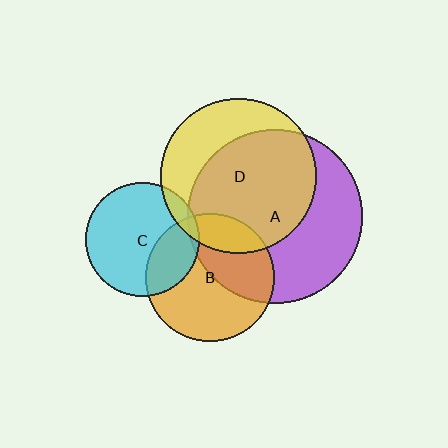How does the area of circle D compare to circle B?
Approximately 1.5 times.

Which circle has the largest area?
Circle A (purple).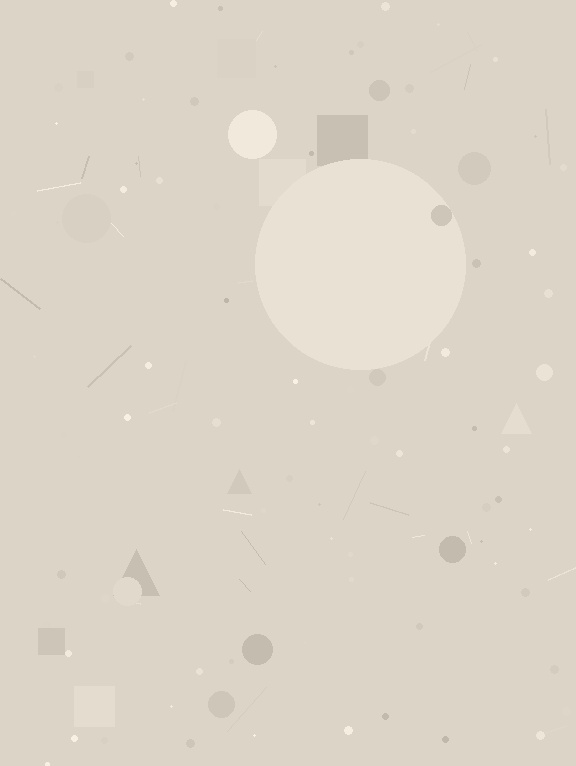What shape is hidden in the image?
A circle is hidden in the image.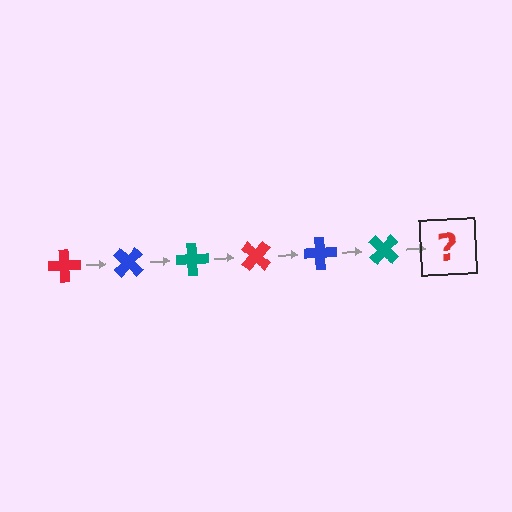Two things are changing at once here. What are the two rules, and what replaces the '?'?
The two rules are that it rotates 45 degrees each step and the color cycles through red, blue, and teal. The '?' should be a red cross, rotated 270 degrees from the start.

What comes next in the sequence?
The next element should be a red cross, rotated 270 degrees from the start.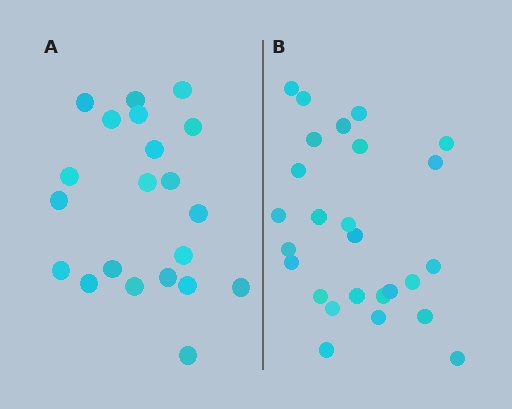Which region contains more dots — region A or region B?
Region B (the right region) has more dots.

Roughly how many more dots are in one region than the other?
Region B has about 5 more dots than region A.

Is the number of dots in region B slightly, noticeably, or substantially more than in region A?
Region B has only slightly more — the two regions are fairly close. The ratio is roughly 1.2 to 1.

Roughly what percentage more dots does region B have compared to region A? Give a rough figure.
About 25% more.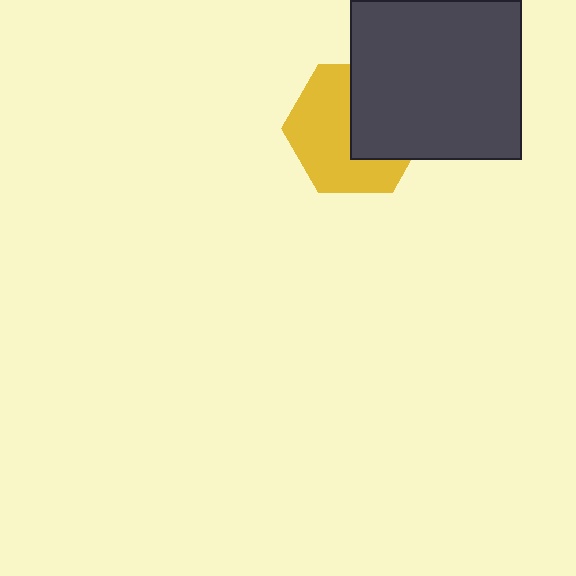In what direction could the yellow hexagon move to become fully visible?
The yellow hexagon could move left. That would shift it out from behind the dark gray rectangle entirely.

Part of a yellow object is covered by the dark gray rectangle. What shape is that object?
It is a hexagon.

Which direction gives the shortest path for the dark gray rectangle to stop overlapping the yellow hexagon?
Moving right gives the shortest separation.